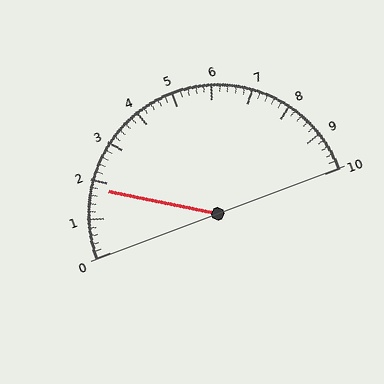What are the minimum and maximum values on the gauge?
The gauge ranges from 0 to 10.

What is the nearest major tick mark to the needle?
The nearest major tick mark is 2.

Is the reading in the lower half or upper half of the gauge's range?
The reading is in the lower half of the range (0 to 10).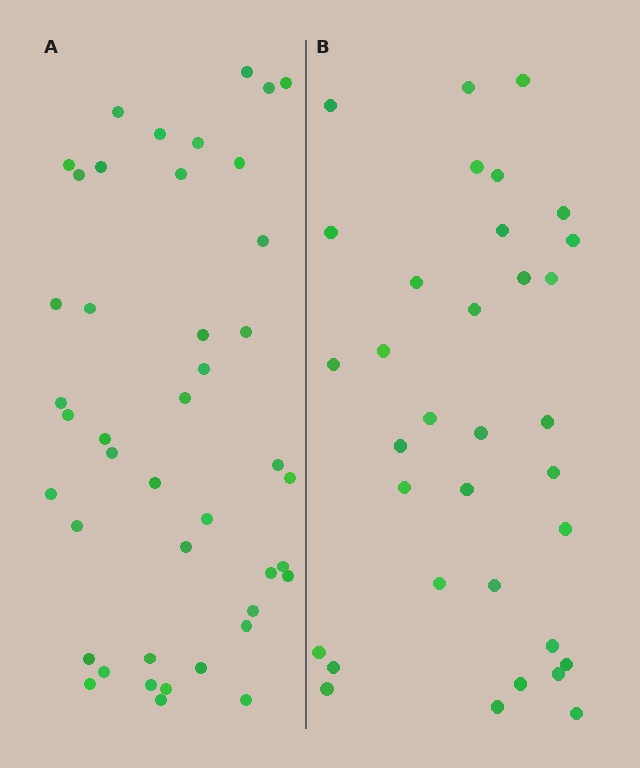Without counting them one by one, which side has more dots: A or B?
Region A (the left region) has more dots.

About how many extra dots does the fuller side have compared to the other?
Region A has roughly 8 or so more dots than region B.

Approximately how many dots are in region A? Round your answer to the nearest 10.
About 40 dots. (The exact count is 43, which rounds to 40.)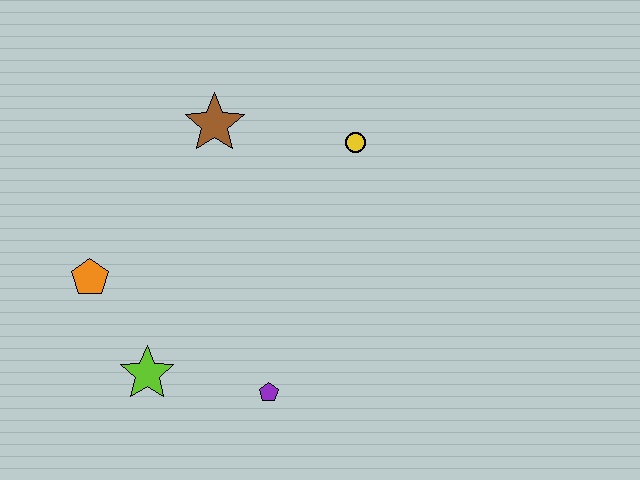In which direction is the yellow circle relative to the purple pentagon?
The yellow circle is above the purple pentagon.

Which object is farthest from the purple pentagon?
The brown star is farthest from the purple pentagon.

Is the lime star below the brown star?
Yes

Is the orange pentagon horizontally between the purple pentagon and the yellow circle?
No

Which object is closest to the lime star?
The orange pentagon is closest to the lime star.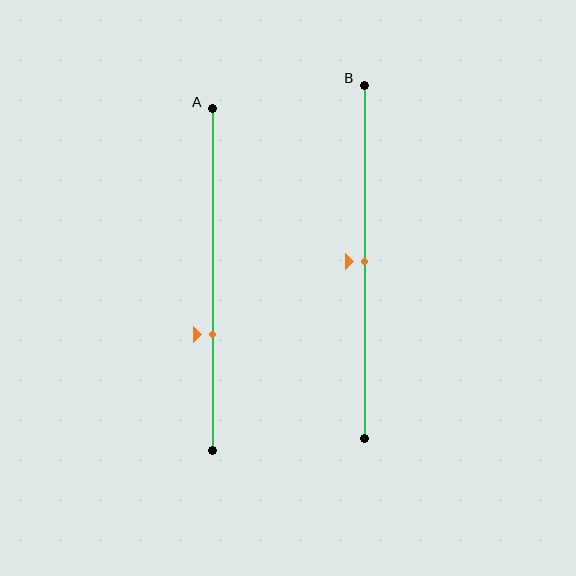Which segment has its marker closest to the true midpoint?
Segment B has its marker closest to the true midpoint.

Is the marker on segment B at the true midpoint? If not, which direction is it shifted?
Yes, the marker on segment B is at the true midpoint.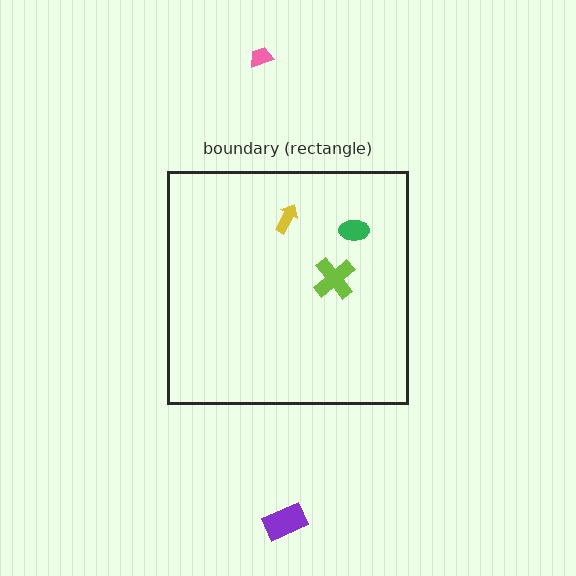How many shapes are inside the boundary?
3 inside, 2 outside.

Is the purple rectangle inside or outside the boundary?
Outside.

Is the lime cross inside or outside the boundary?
Inside.